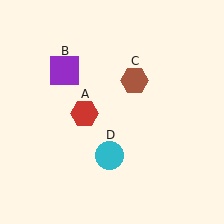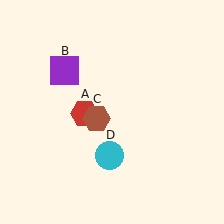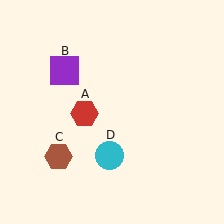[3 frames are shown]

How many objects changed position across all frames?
1 object changed position: brown hexagon (object C).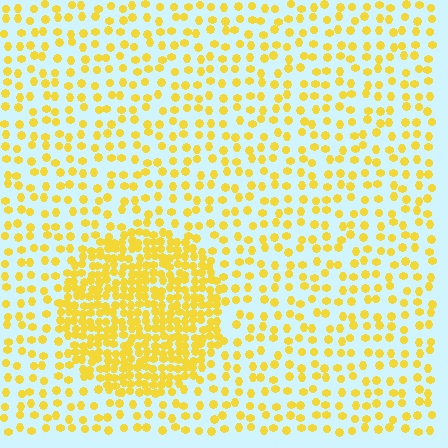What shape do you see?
I see a circle.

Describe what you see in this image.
The image contains small yellow elements arranged at two different densities. A circle-shaped region is visible where the elements are more densely packed than the surrounding area.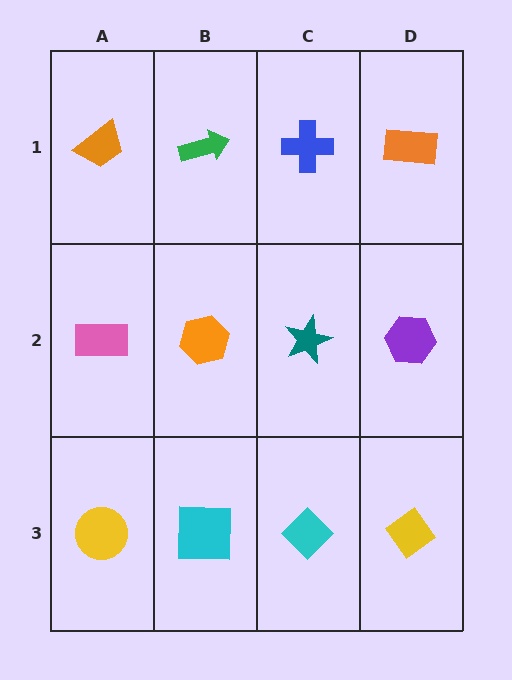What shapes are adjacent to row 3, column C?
A teal star (row 2, column C), a cyan square (row 3, column B), a yellow diamond (row 3, column D).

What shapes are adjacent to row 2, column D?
An orange rectangle (row 1, column D), a yellow diamond (row 3, column D), a teal star (row 2, column C).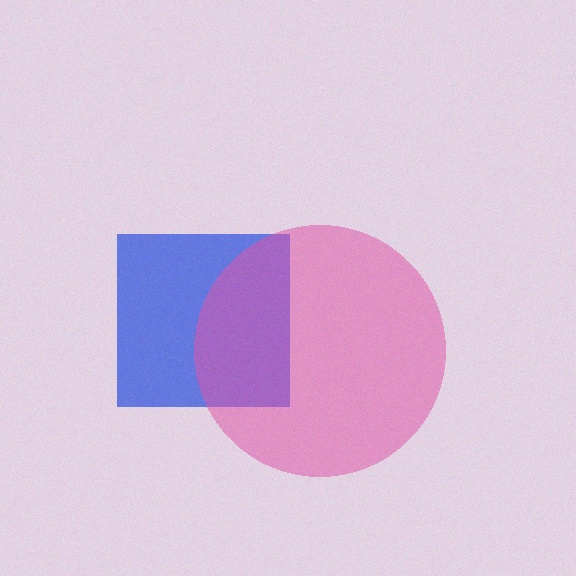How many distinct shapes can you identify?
There are 2 distinct shapes: a blue square, a pink circle.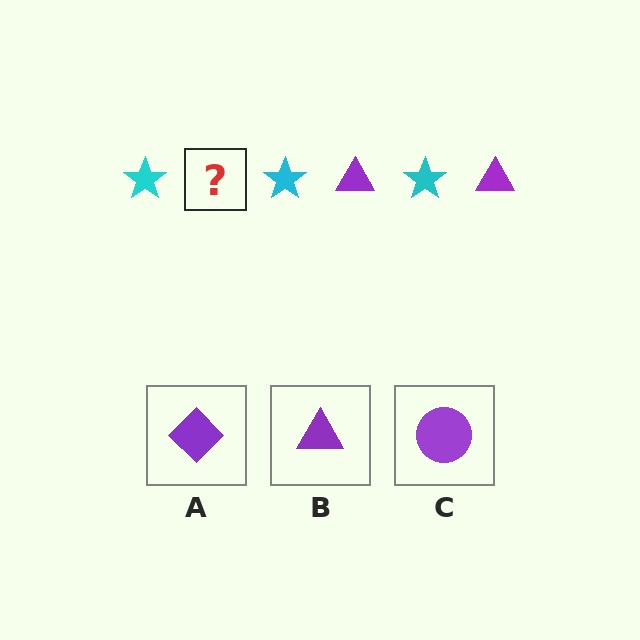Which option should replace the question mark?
Option B.